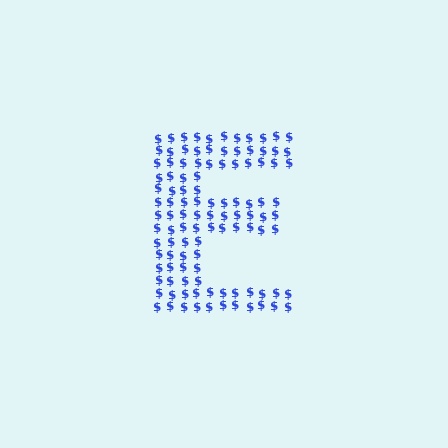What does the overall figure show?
The overall figure shows the letter E.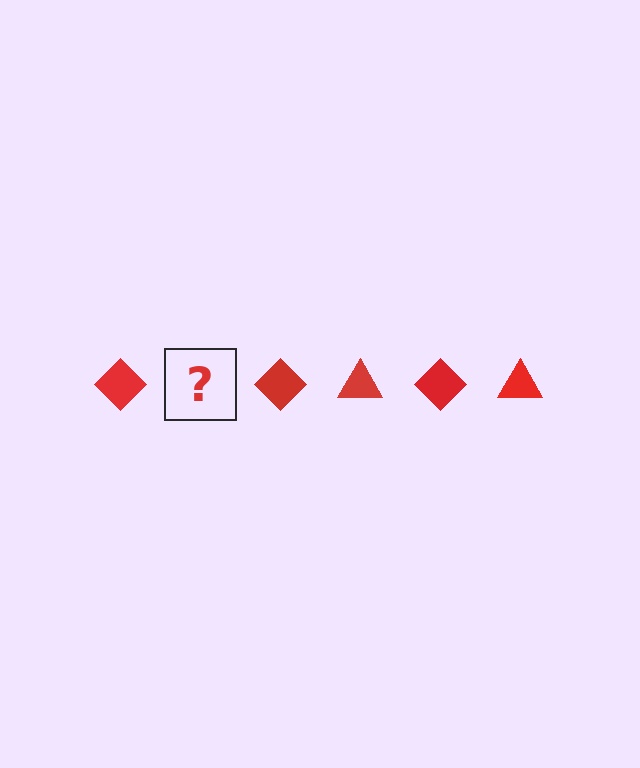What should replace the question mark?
The question mark should be replaced with a red triangle.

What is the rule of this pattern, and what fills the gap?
The rule is that the pattern cycles through diamond, triangle shapes in red. The gap should be filled with a red triangle.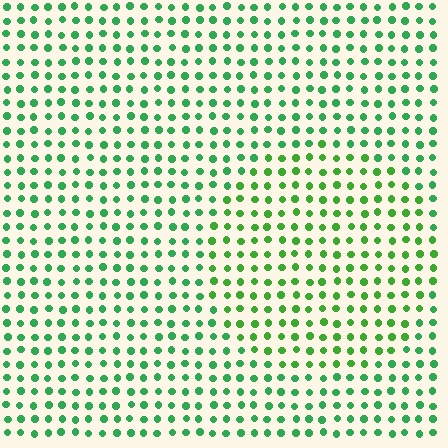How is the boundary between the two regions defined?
The boundary is defined purely by a slight shift in hue (about 24 degrees). Spacing, size, and orientation are identical on both sides.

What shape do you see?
I see a circle.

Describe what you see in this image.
The image is filled with small green elements in a uniform arrangement. A circle-shaped region is visible where the elements are tinted to a slightly different hue, forming a subtle color boundary.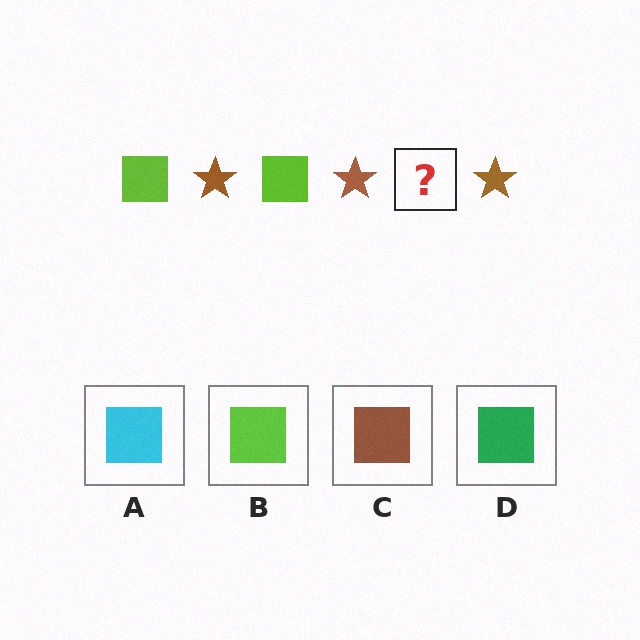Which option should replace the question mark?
Option B.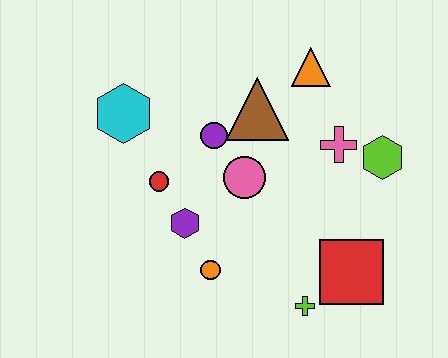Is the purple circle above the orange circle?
Yes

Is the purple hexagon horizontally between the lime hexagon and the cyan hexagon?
Yes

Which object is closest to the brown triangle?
The purple circle is closest to the brown triangle.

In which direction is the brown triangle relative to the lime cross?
The brown triangle is above the lime cross.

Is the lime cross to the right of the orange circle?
Yes